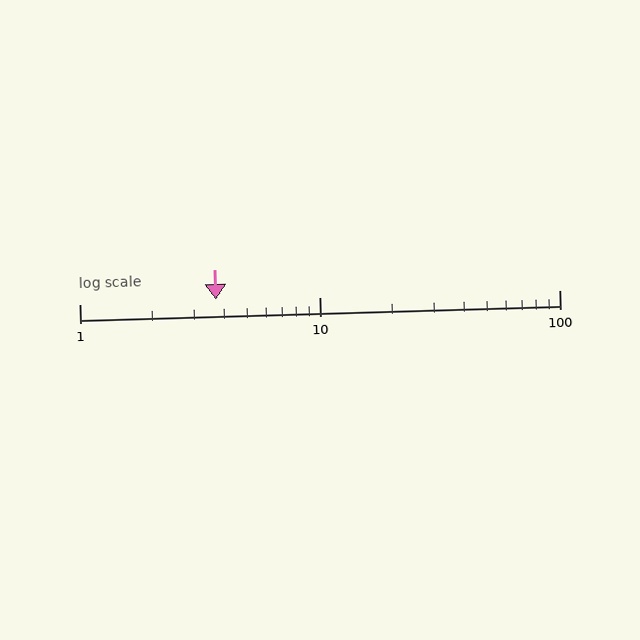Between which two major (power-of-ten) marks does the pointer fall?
The pointer is between 1 and 10.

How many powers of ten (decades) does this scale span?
The scale spans 2 decades, from 1 to 100.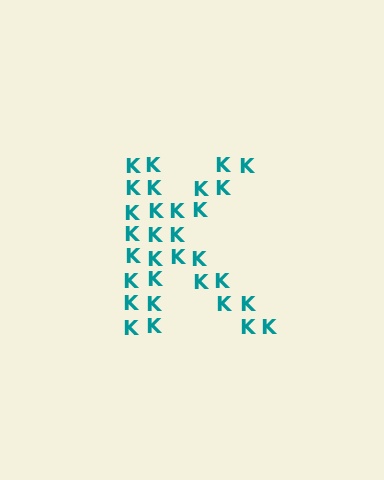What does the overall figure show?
The overall figure shows the letter K.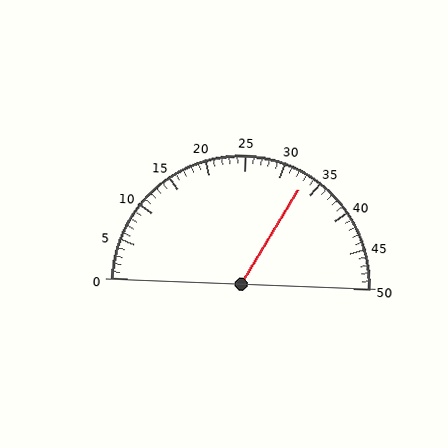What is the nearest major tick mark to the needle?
The nearest major tick mark is 35.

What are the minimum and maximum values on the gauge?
The gauge ranges from 0 to 50.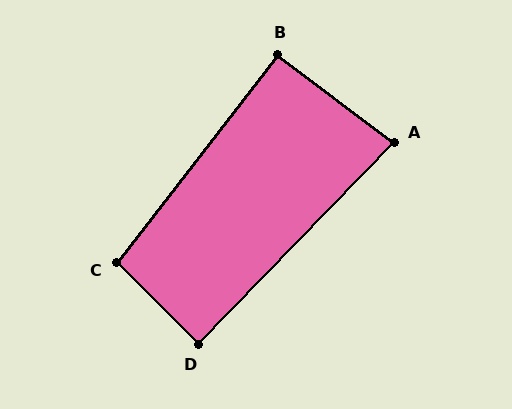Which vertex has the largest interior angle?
C, at approximately 97 degrees.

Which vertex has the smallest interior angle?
A, at approximately 83 degrees.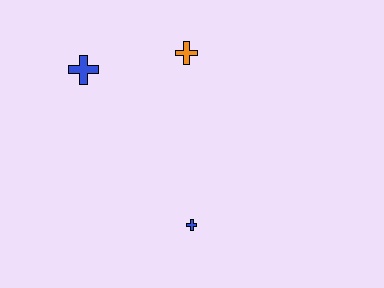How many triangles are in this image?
There are no triangles.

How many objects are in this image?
There are 3 objects.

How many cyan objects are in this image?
There are no cyan objects.